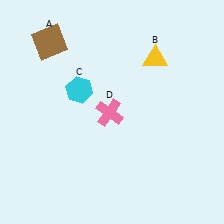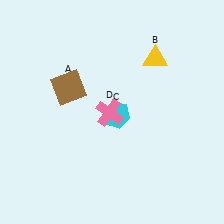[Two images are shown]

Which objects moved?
The objects that moved are: the brown square (A), the cyan hexagon (C).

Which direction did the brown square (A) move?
The brown square (A) moved down.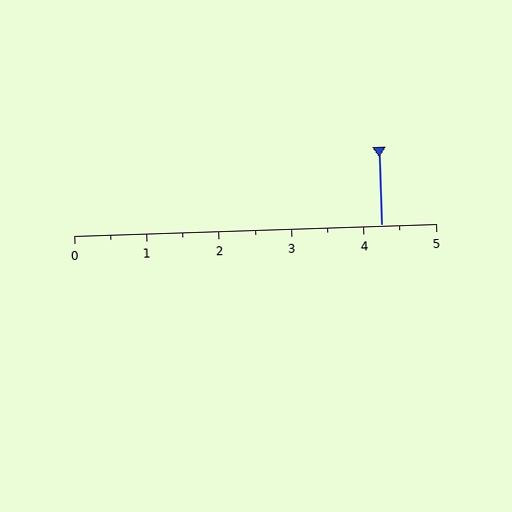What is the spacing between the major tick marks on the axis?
The major ticks are spaced 1 apart.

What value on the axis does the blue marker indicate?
The marker indicates approximately 4.2.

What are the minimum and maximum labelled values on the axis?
The axis runs from 0 to 5.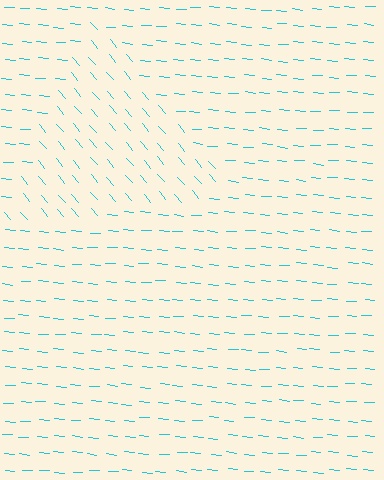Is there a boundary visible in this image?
Yes, there is a texture boundary formed by a change in line orientation.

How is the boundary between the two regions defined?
The boundary is defined purely by a change in line orientation (approximately 45 degrees difference). All lines are the same color and thickness.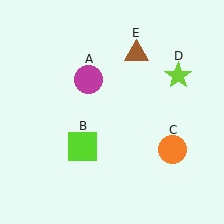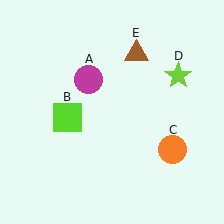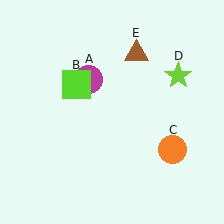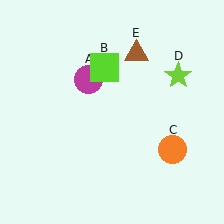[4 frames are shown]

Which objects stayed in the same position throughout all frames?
Magenta circle (object A) and orange circle (object C) and lime star (object D) and brown triangle (object E) remained stationary.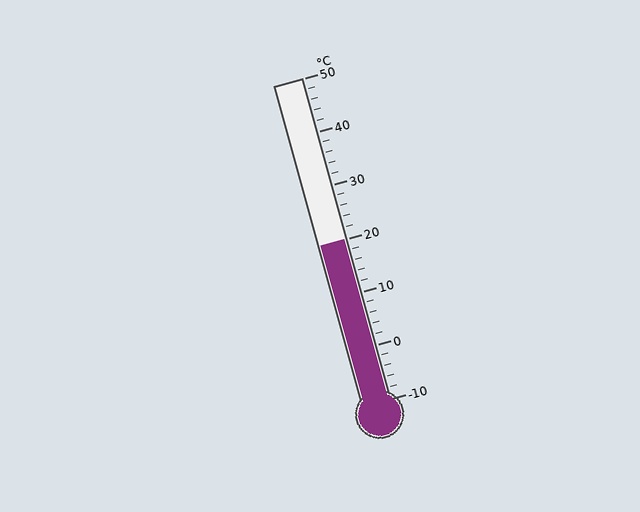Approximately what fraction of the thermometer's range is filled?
The thermometer is filled to approximately 50% of its range.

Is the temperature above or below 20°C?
The temperature is at 20°C.